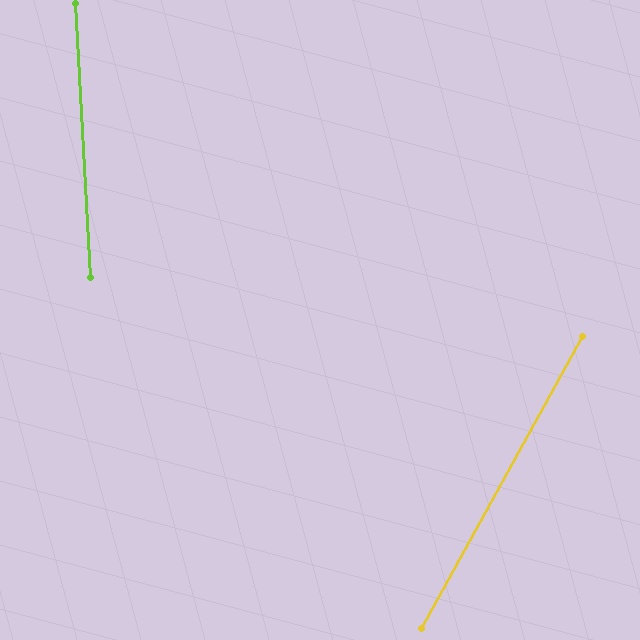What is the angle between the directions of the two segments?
Approximately 32 degrees.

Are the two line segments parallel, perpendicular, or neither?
Neither parallel nor perpendicular — they differ by about 32°.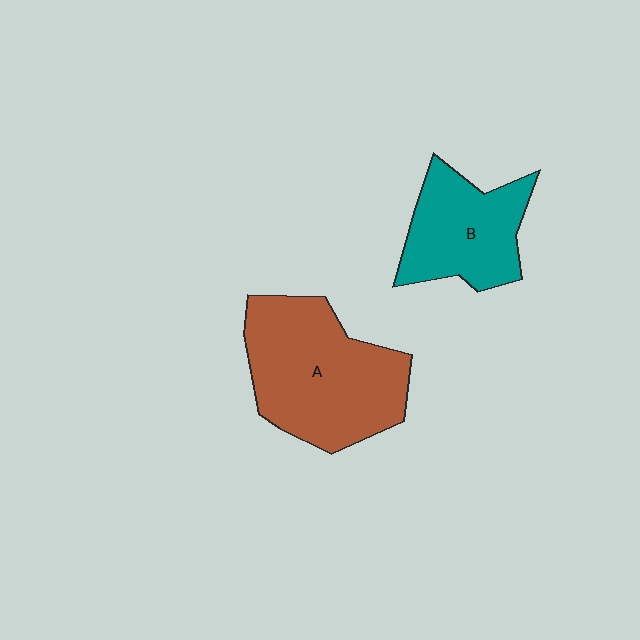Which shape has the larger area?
Shape A (brown).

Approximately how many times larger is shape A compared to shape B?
Approximately 1.5 times.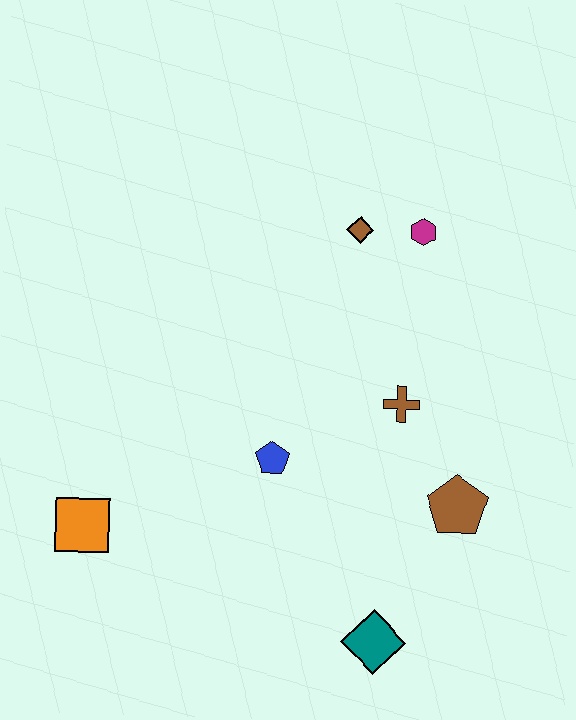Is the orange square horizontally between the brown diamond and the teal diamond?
No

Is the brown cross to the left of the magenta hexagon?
Yes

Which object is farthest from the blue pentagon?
The magenta hexagon is farthest from the blue pentagon.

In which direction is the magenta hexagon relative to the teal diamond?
The magenta hexagon is above the teal diamond.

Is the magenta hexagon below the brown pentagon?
No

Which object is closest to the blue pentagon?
The brown cross is closest to the blue pentagon.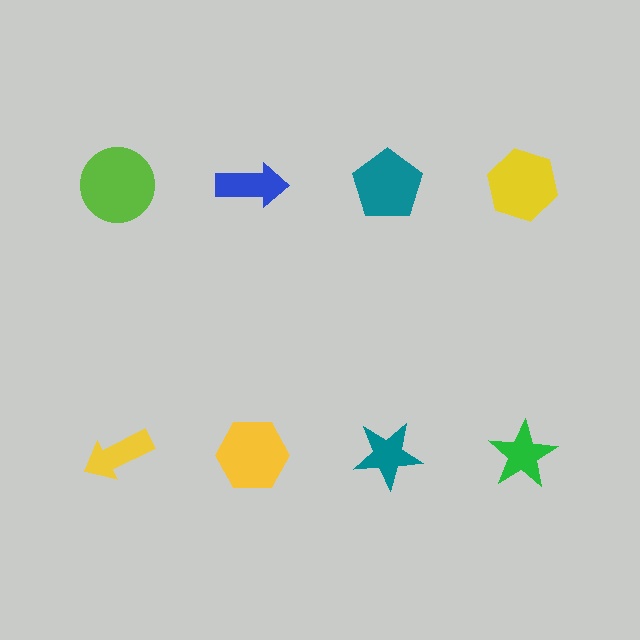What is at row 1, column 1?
A lime circle.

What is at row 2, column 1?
A yellow arrow.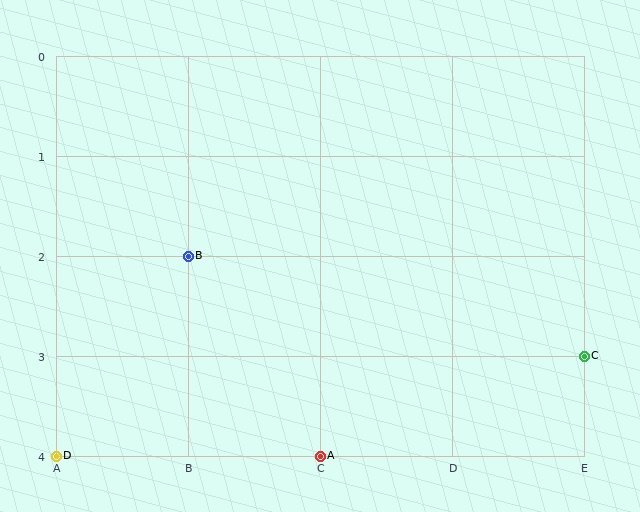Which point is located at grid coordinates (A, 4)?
Point D is at (A, 4).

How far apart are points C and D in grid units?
Points C and D are 4 columns and 1 row apart (about 4.1 grid units diagonally).